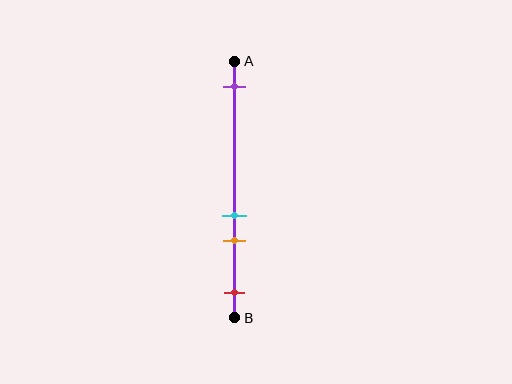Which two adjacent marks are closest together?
The cyan and orange marks are the closest adjacent pair.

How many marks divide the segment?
There are 4 marks dividing the segment.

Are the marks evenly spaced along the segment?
No, the marks are not evenly spaced.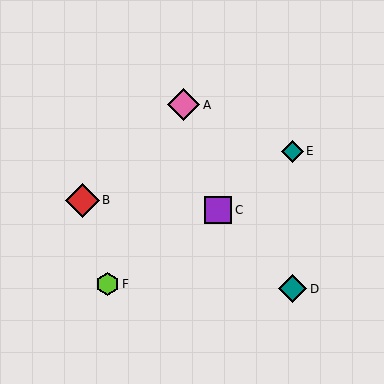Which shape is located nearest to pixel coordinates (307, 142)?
The teal diamond (labeled E) at (292, 151) is nearest to that location.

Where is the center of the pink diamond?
The center of the pink diamond is at (184, 105).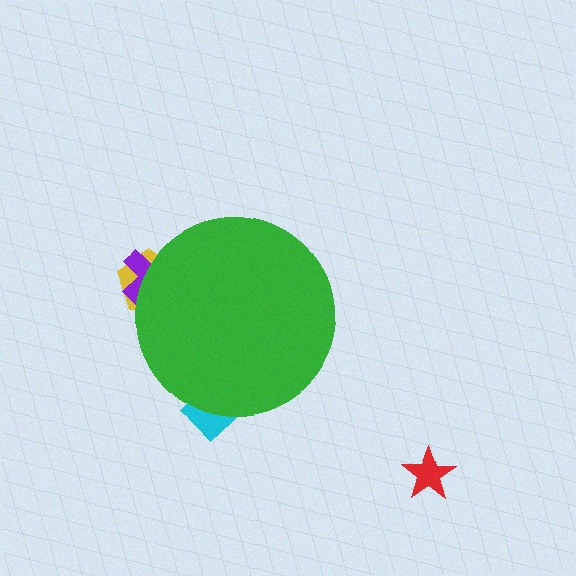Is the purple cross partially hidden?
Yes, the purple cross is partially hidden behind the green circle.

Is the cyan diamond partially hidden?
Yes, the cyan diamond is partially hidden behind the green circle.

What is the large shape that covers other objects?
A green circle.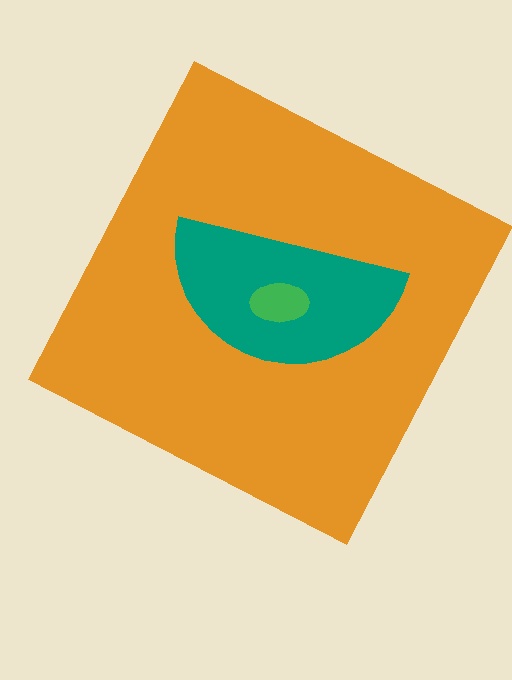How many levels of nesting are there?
3.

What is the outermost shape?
The orange square.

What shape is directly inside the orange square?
The teal semicircle.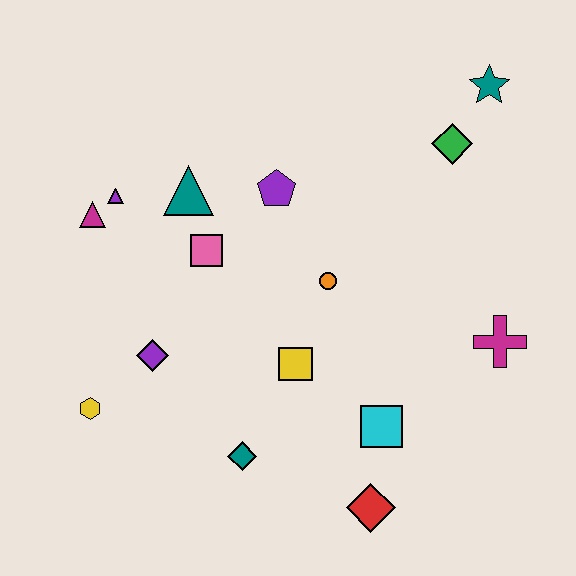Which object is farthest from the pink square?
The teal star is farthest from the pink square.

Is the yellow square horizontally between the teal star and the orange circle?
No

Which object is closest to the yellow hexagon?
The purple diamond is closest to the yellow hexagon.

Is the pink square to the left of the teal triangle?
No